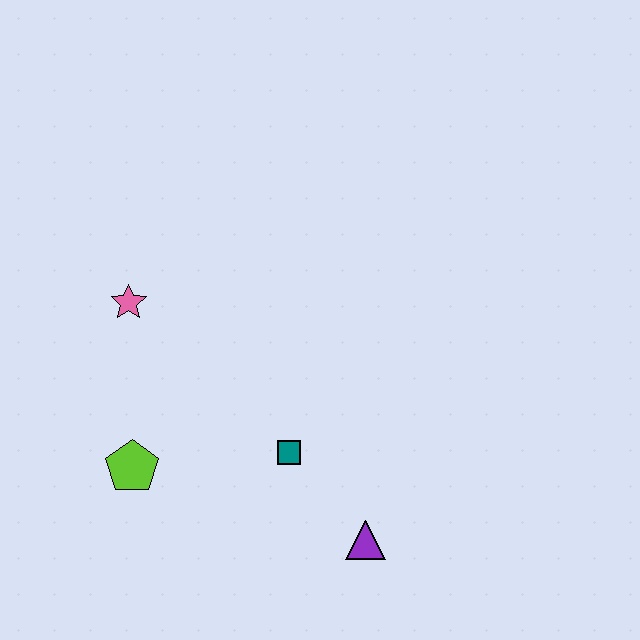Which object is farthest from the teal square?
The pink star is farthest from the teal square.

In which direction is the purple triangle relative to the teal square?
The purple triangle is below the teal square.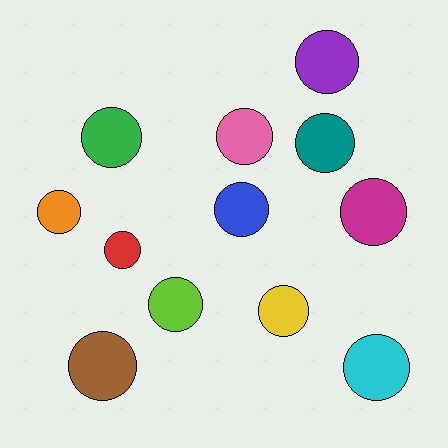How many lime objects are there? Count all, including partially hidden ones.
There is 1 lime object.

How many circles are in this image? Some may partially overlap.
There are 12 circles.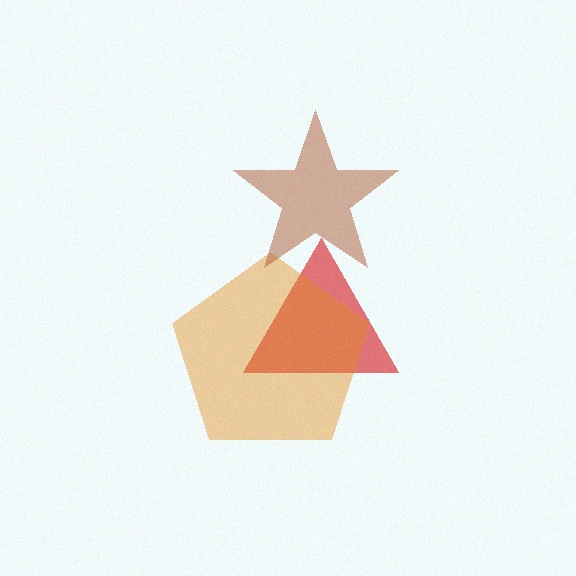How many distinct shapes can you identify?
There are 3 distinct shapes: a red triangle, an orange pentagon, a brown star.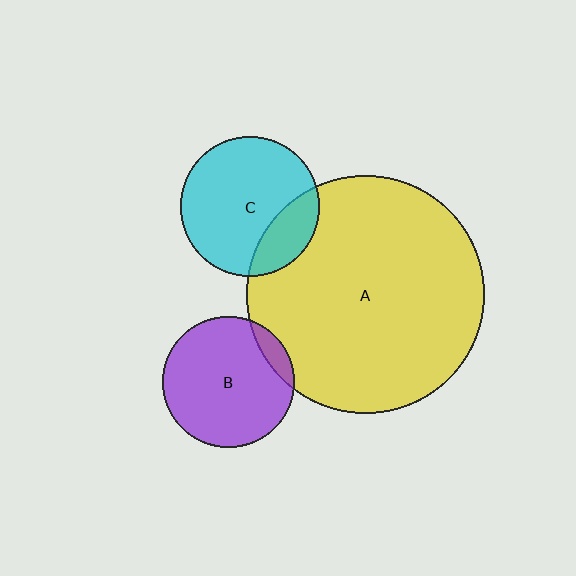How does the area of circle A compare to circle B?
Approximately 3.3 times.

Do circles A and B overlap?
Yes.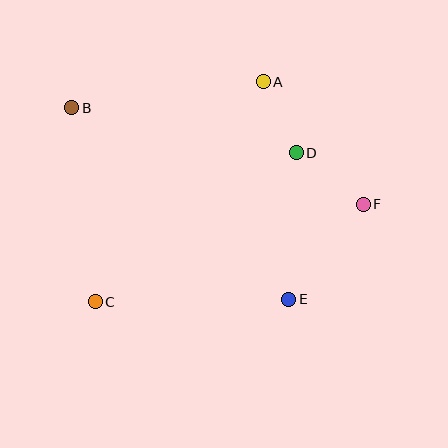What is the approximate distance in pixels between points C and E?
The distance between C and E is approximately 194 pixels.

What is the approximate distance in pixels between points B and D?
The distance between B and D is approximately 229 pixels.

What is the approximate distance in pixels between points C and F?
The distance between C and F is approximately 285 pixels.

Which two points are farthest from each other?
Points B and F are farthest from each other.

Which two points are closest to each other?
Points A and D are closest to each other.